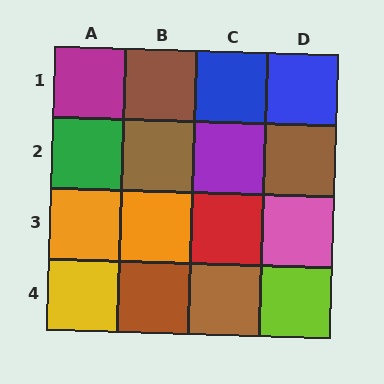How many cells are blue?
2 cells are blue.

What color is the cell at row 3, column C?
Red.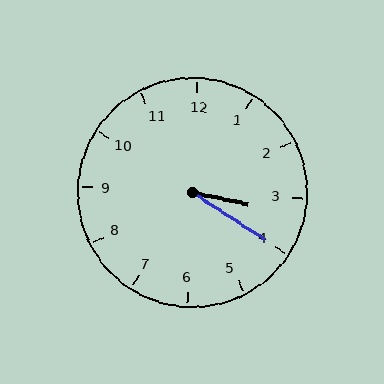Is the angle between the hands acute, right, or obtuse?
It is acute.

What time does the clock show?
3:20.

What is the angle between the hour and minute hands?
Approximately 20 degrees.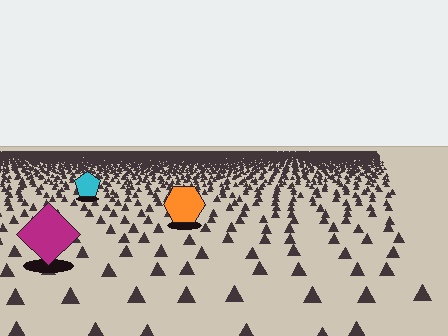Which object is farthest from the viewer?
The cyan pentagon is farthest from the viewer. It appears smaller and the ground texture around it is denser.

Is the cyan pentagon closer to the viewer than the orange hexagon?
No. The orange hexagon is closer — you can tell from the texture gradient: the ground texture is coarser near it.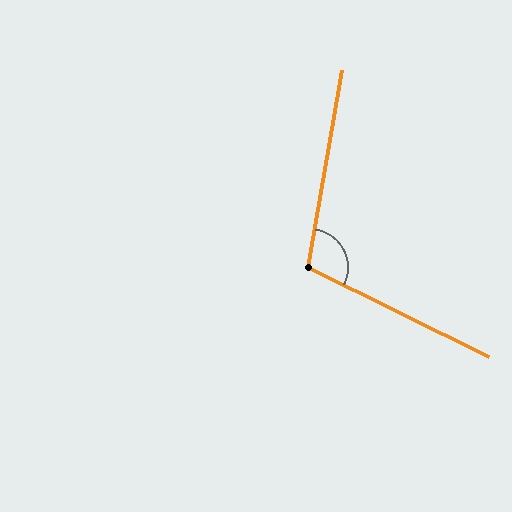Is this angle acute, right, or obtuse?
It is obtuse.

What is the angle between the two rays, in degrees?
Approximately 107 degrees.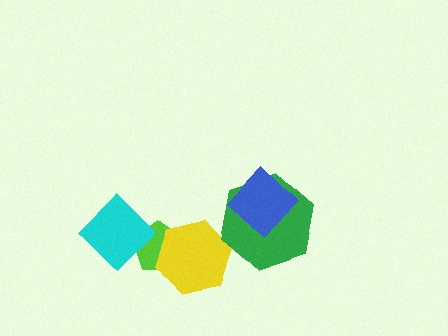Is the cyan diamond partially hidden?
No, no other shape covers it.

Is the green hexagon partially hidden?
Yes, it is partially covered by another shape.